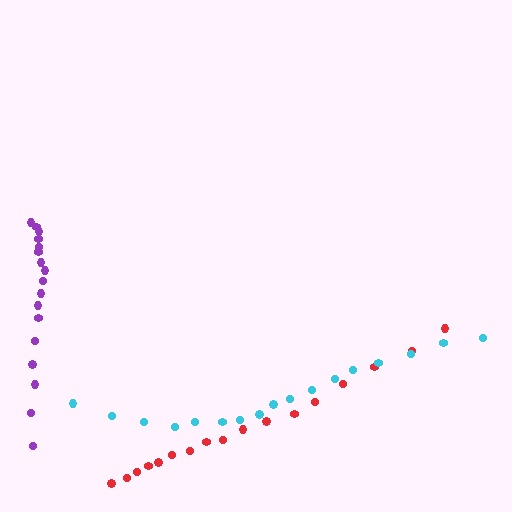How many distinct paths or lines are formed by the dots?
There are 3 distinct paths.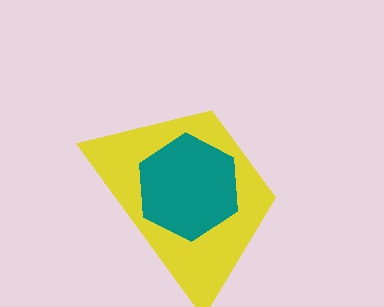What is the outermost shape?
The yellow trapezoid.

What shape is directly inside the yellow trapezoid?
The teal hexagon.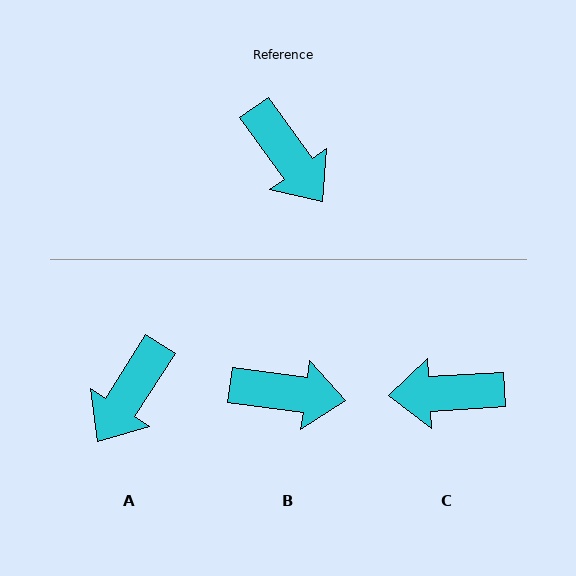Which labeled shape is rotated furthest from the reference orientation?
C, about 123 degrees away.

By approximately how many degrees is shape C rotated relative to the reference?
Approximately 123 degrees clockwise.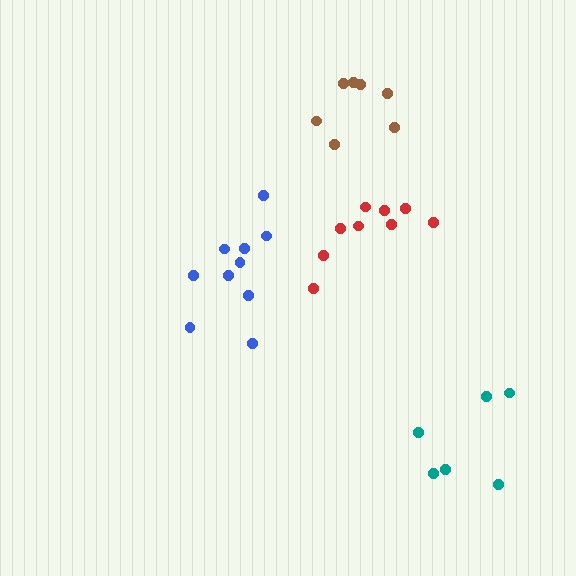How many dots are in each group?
Group 1: 7 dots, Group 2: 9 dots, Group 3: 10 dots, Group 4: 6 dots (32 total).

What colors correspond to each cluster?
The clusters are colored: brown, red, blue, teal.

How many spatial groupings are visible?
There are 4 spatial groupings.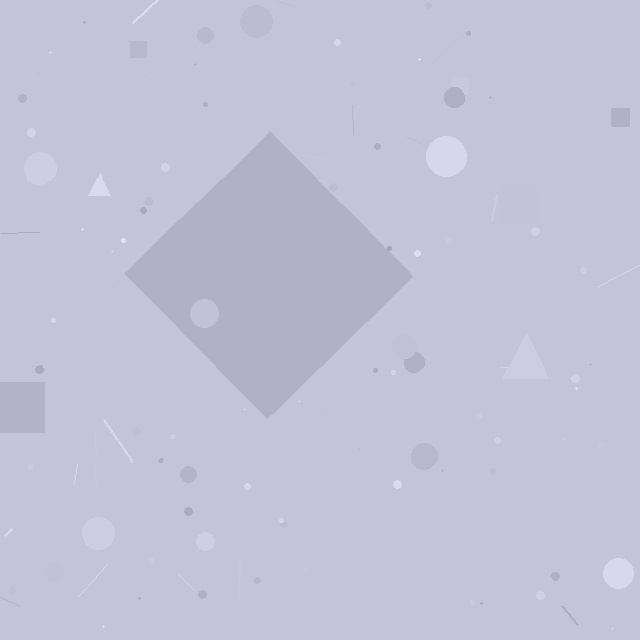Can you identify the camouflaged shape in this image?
The camouflaged shape is a diamond.